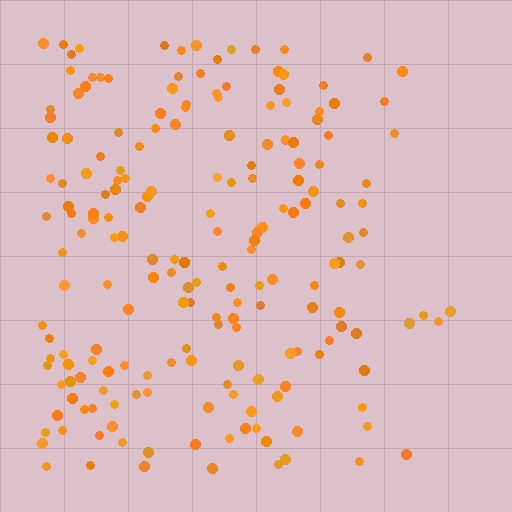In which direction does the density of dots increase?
From right to left, with the left side densest.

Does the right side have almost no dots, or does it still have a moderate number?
Still a moderate number, just noticeably fewer than the left.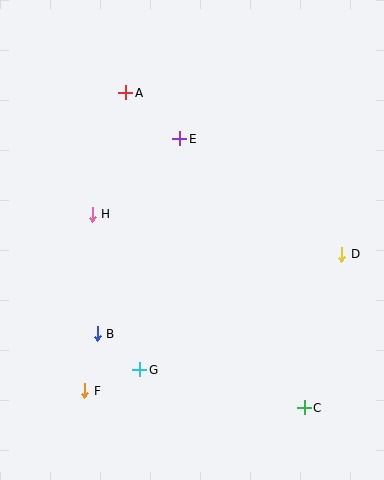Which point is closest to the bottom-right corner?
Point C is closest to the bottom-right corner.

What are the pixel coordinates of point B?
Point B is at (97, 334).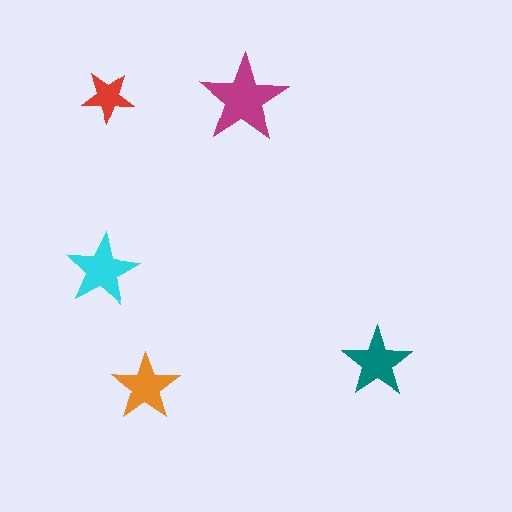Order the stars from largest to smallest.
the magenta one, the cyan one, the teal one, the orange one, the red one.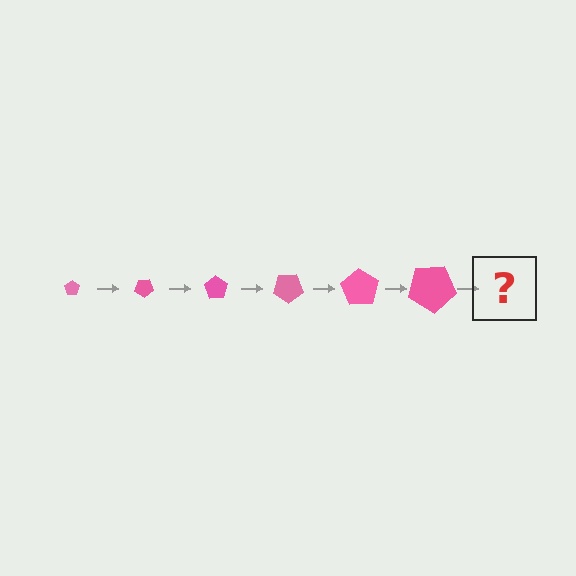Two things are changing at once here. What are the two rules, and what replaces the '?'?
The two rules are that the pentagon grows larger each step and it rotates 35 degrees each step. The '?' should be a pentagon, larger than the previous one and rotated 210 degrees from the start.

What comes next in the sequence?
The next element should be a pentagon, larger than the previous one and rotated 210 degrees from the start.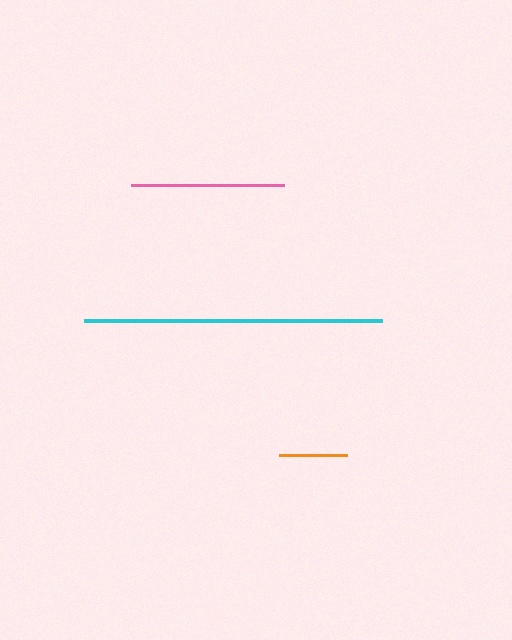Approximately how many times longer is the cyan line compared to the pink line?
The cyan line is approximately 1.9 times the length of the pink line.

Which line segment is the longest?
The cyan line is the longest at approximately 298 pixels.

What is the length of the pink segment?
The pink segment is approximately 153 pixels long.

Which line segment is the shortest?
The orange line is the shortest at approximately 68 pixels.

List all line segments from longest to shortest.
From longest to shortest: cyan, pink, orange.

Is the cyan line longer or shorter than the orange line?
The cyan line is longer than the orange line.